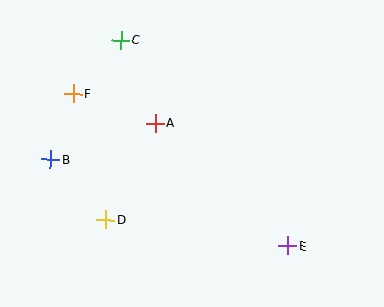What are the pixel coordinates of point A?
Point A is at (155, 123).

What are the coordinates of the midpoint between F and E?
The midpoint between F and E is at (180, 170).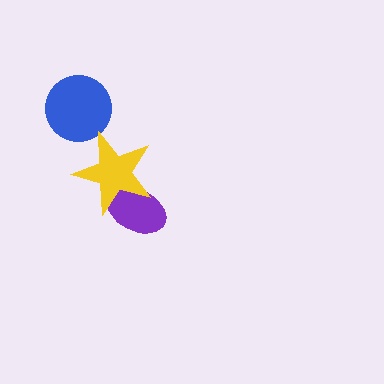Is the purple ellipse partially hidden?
Yes, it is partially covered by another shape.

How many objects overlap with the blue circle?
0 objects overlap with the blue circle.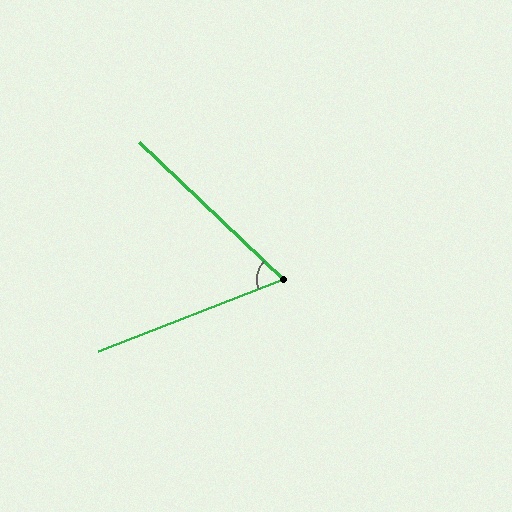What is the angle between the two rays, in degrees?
Approximately 65 degrees.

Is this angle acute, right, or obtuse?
It is acute.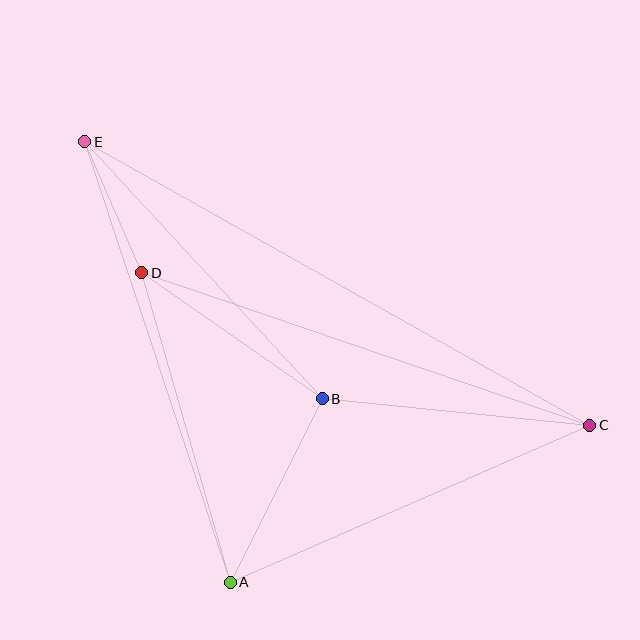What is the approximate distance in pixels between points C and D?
The distance between C and D is approximately 473 pixels.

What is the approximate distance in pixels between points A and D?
The distance between A and D is approximately 322 pixels.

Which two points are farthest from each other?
Points C and E are farthest from each other.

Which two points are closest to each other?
Points D and E are closest to each other.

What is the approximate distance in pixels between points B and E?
The distance between B and E is approximately 350 pixels.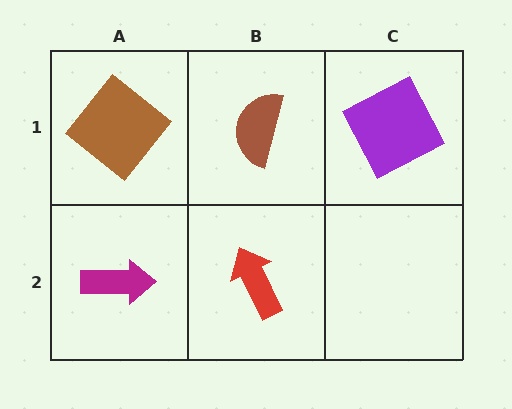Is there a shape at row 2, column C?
No, that cell is empty.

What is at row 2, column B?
A red arrow.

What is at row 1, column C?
A purple square.